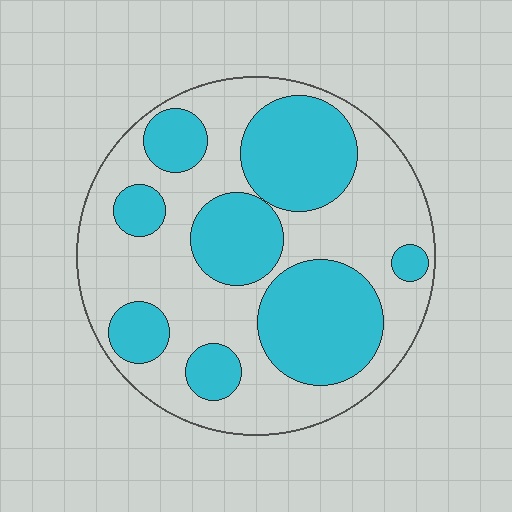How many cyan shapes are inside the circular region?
8.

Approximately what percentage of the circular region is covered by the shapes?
Approximately 40%.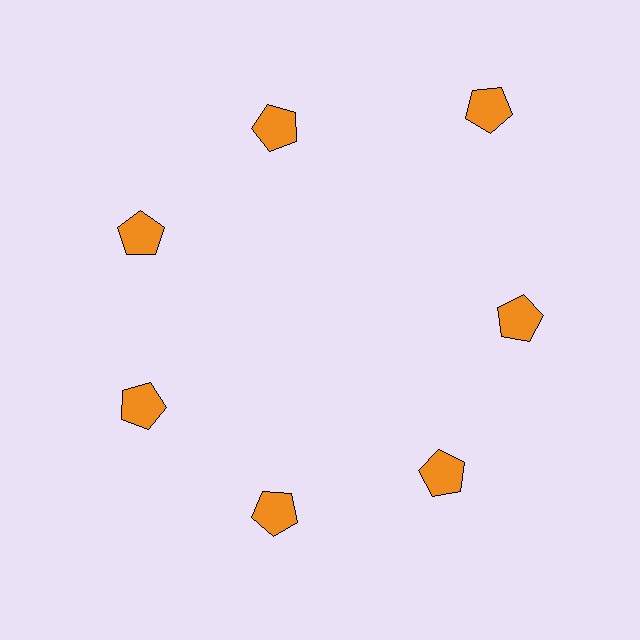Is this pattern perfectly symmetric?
No. The 7 orange pentagons are arranged in a ring, but one element near the 1 o'clock position is pushed outward from the center, breaking the 7-fold rotational symmetry.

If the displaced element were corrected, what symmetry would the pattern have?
It would have 7-fold rotational symmetry — the pattern would map onto itself every 51 degrees.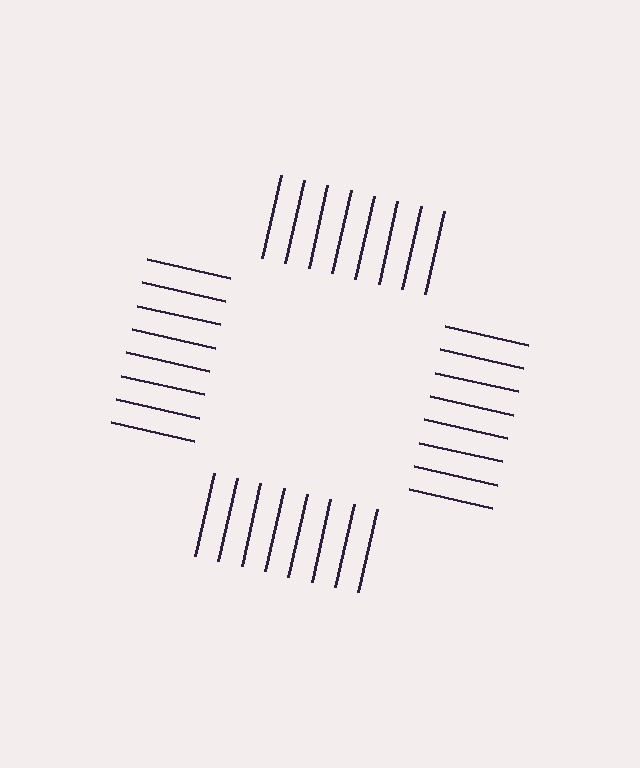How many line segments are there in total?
32 — 8 along each of the 4 edges.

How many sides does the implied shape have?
4 sides — the line-ends trace a square.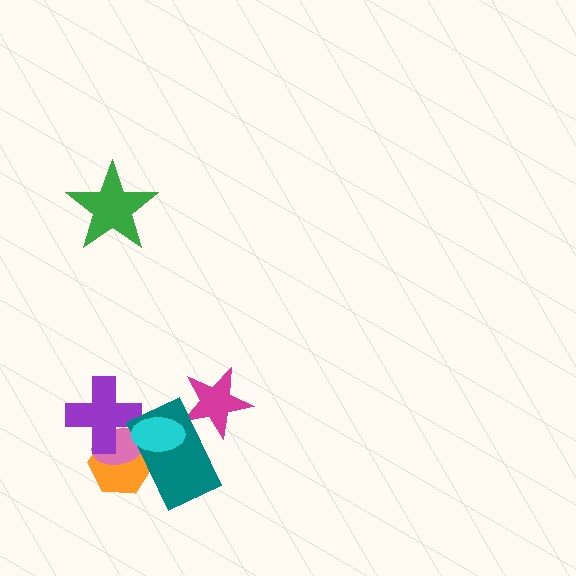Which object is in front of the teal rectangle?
The cyan ellipse is in front of the teal rectangle.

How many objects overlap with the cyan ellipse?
4 objects overlap with the cyan ellipse.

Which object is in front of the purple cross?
The cyan ellipse is in front of the purple cross.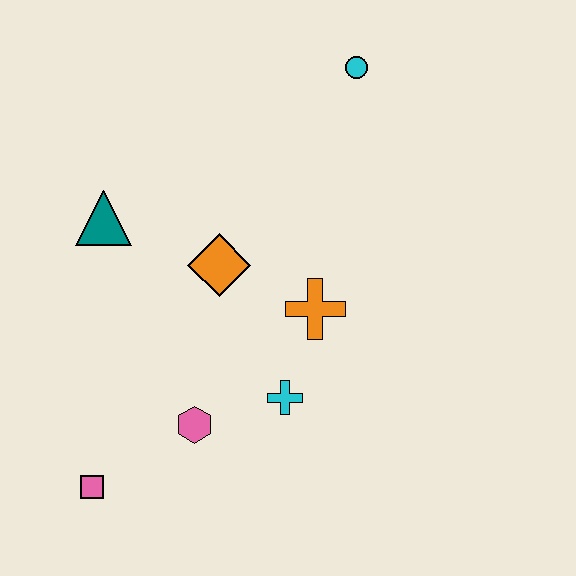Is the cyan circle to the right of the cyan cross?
Yes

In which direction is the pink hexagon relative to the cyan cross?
The pink hexagon is to the left of the cyan cross.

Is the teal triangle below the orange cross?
No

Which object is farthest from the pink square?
The cyan circle is farthest from the pink square.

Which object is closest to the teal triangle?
The orange diamond is closest to the teal triangle.